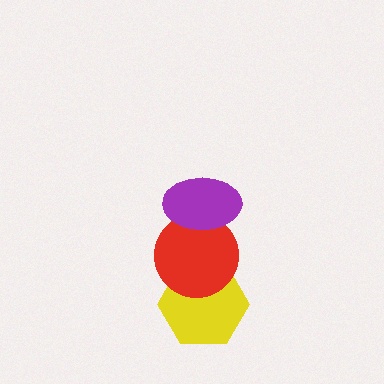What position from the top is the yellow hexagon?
The yellow hexagon is 3rd from the top.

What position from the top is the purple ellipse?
The purple ellipse is 1st from the top.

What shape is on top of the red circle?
The purple ellipse is on top of the red circle.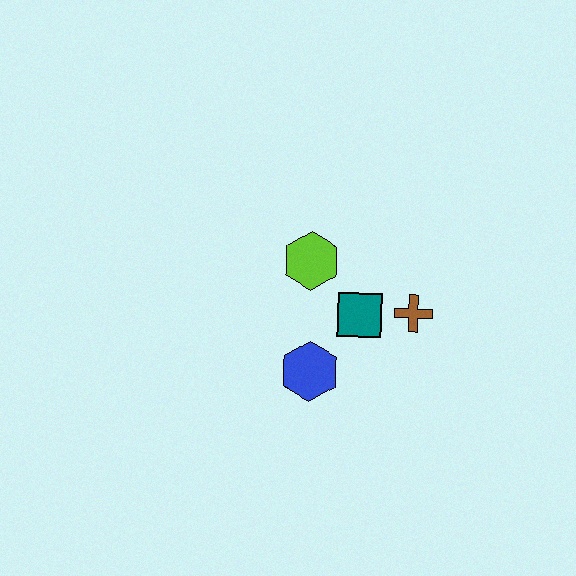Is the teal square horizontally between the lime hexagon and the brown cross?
Yes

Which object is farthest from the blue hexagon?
The brown cross is farthest from the blue hexagon.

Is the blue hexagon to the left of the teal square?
Yes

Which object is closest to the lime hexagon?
The teal square is closest to the lime hexagon.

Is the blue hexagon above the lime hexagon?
No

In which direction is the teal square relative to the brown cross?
The teal square is to the left of the brown cross.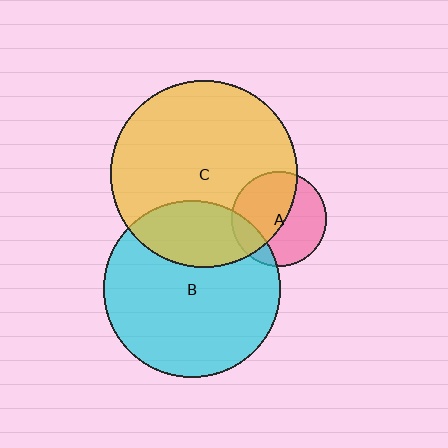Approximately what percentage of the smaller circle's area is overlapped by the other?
Approximately 15%.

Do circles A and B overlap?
Yes.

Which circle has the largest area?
Circle C (yellow).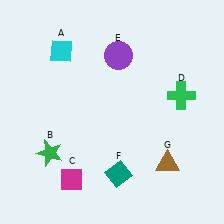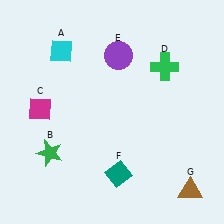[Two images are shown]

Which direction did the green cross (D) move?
The green cross (D) moved up.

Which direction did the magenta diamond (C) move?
The magenta diamond (C) moved up.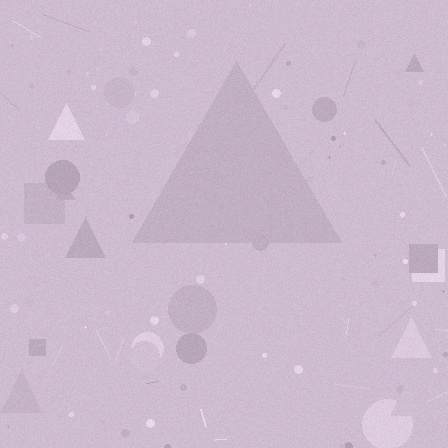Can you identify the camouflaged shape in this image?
The camouflaged shape is a triangle.